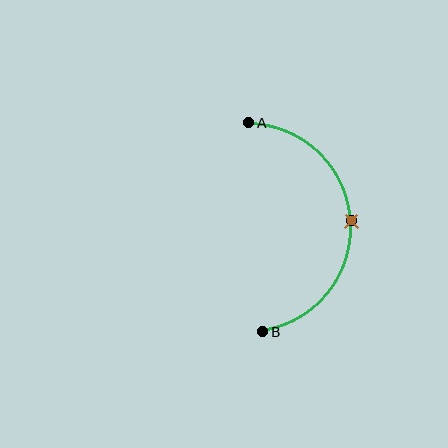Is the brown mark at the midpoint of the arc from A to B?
Yes. The brown mark lies on the arc at equal arc-length from both A and B — it is the arc midpoint.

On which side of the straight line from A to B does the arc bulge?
The arc bulges to the right of the straight line connecting A and B.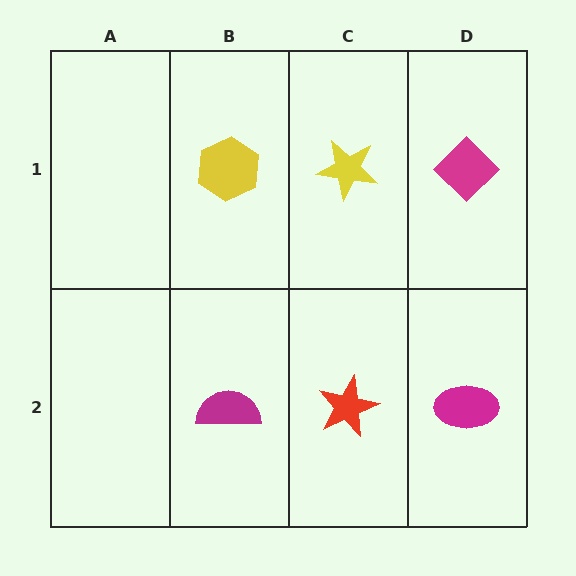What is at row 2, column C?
A red star.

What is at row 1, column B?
A yellow hexagon.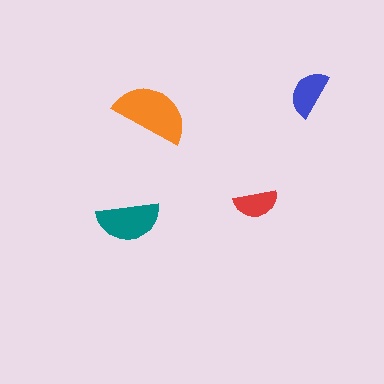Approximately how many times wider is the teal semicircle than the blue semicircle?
About 1.5 times wider.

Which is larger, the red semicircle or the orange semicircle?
The orange one.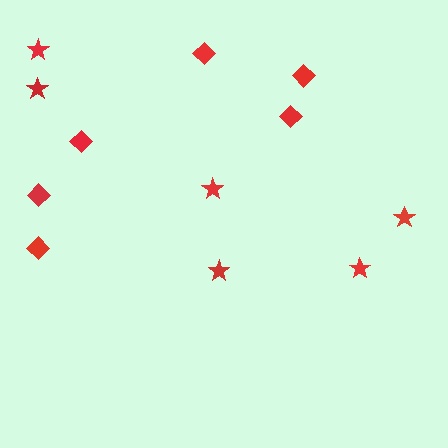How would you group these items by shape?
There are 2 groups: one group of diamonds (6) and one group of stars (6).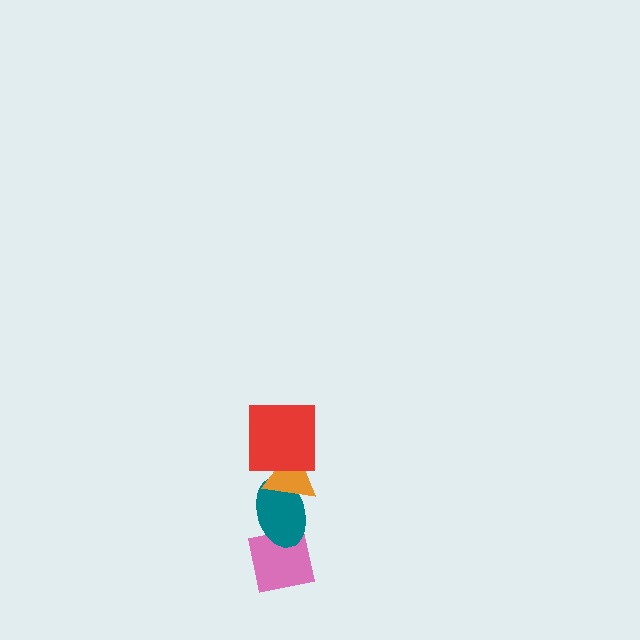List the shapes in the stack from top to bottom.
From top to bottom: the red square, the orange triangle, the teal ellipse, the pink square.